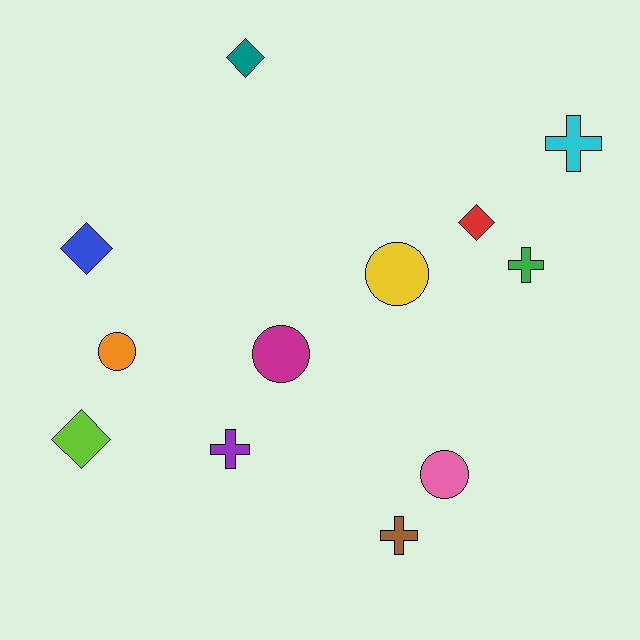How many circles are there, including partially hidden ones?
There are 4 circles.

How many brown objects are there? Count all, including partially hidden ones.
There is 1 brown object.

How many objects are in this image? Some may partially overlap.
There are 12 objects.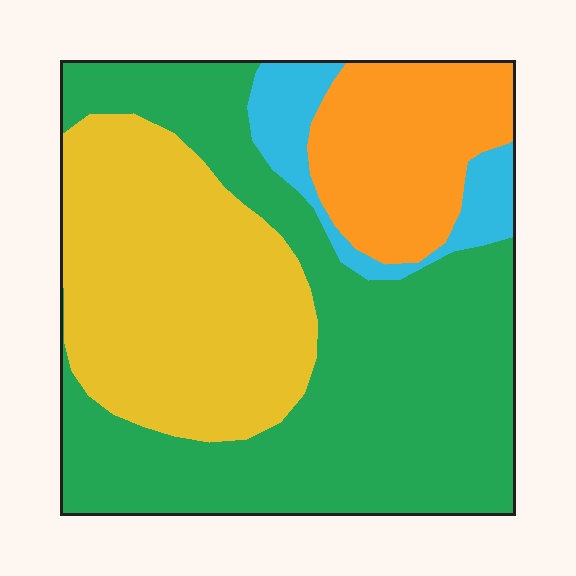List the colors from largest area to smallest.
From largest to smallest: green, yellow, orange, cyan.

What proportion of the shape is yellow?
Yellow takes up between a sixth and a third of the shape.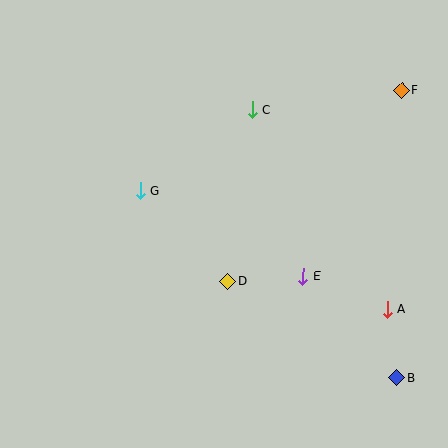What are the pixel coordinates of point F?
Point F is at (401, 90).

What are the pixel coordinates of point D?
Point D is at (228, 281).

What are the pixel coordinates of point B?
Point B is at (397, 378).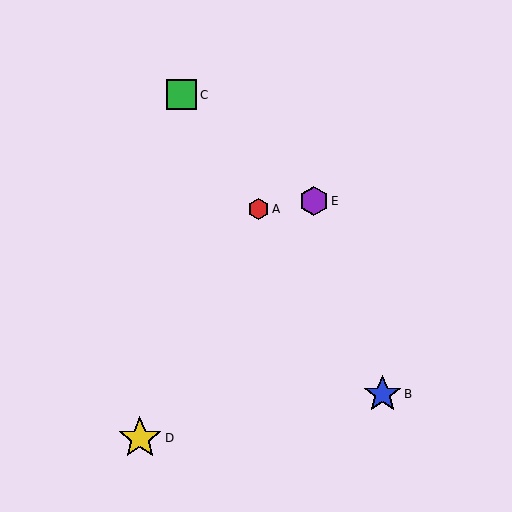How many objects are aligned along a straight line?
3 objects (A, B, C) are aligned along a straight line.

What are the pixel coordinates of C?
Object C is at (181, 95).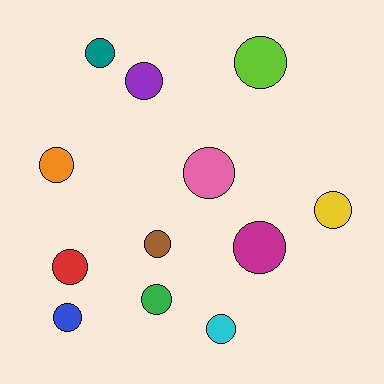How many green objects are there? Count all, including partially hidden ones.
There is 1 green object.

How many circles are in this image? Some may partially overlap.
There are 12 circles.